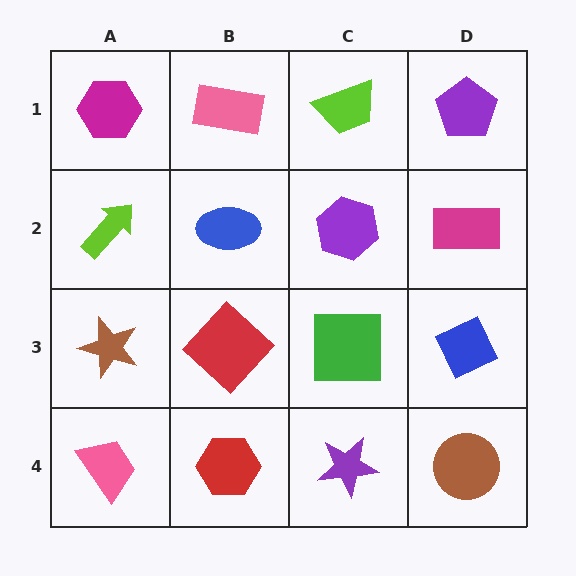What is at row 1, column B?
A pink rectangle.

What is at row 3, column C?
A green square.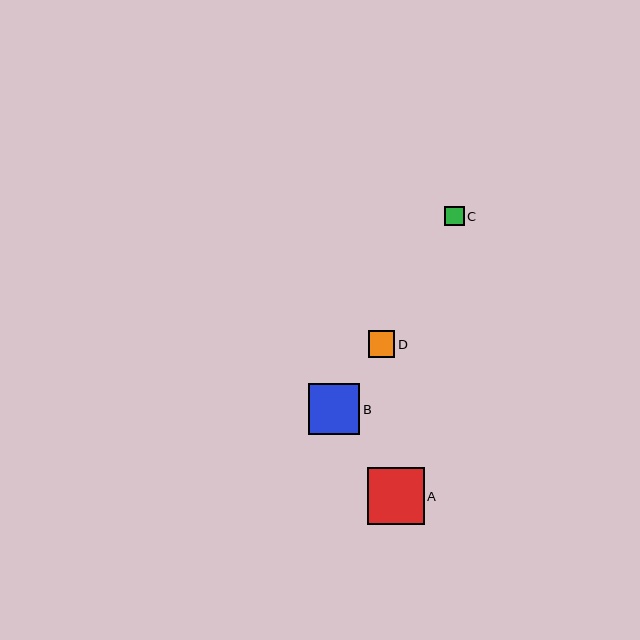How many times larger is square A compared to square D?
Square A is approximately 2.2 times the size of square D.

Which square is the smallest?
Square C is the smallest with a size of approximately 19 pixels.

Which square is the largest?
Square A is the largest with a size of approximately 57 pixels.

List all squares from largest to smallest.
From largest to smallest: A, B, D, C.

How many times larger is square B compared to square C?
Square B is approximately 2.6 times the size of square C.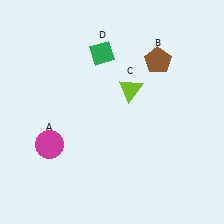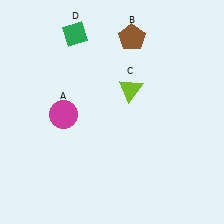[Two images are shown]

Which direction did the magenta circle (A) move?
The magenta circle (A) moved up.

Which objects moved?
The objects that moved are: the magenta circle (A), the brown pentagon (B), the green diamond (D).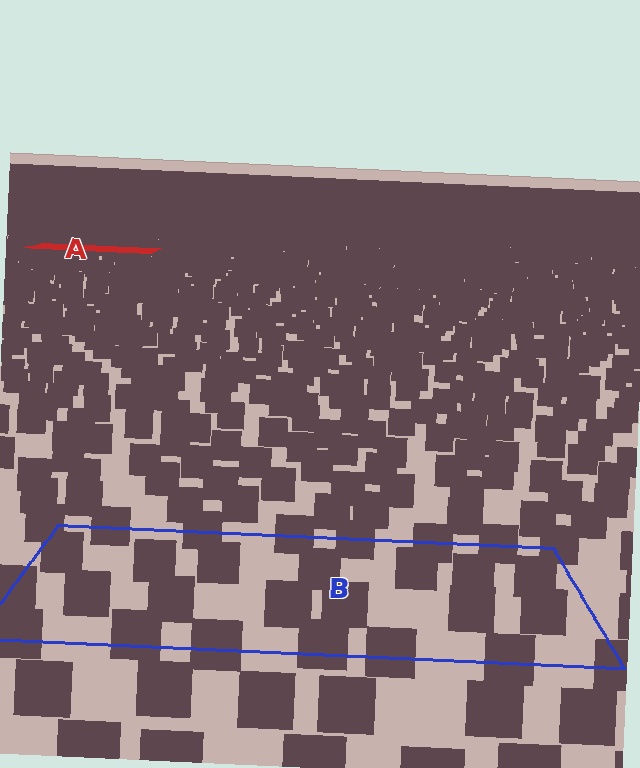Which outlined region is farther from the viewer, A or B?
Region A is farther from the viewer — the texture elements inside it appear smaller and more densely packed.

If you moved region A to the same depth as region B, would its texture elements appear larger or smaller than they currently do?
They would appear larger. At a closer depth, the same texture elements are projected at a bigger on-screen size.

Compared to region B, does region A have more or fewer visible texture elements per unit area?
Region A has more texture elements per unit area — they are packed more densely because it is farther away.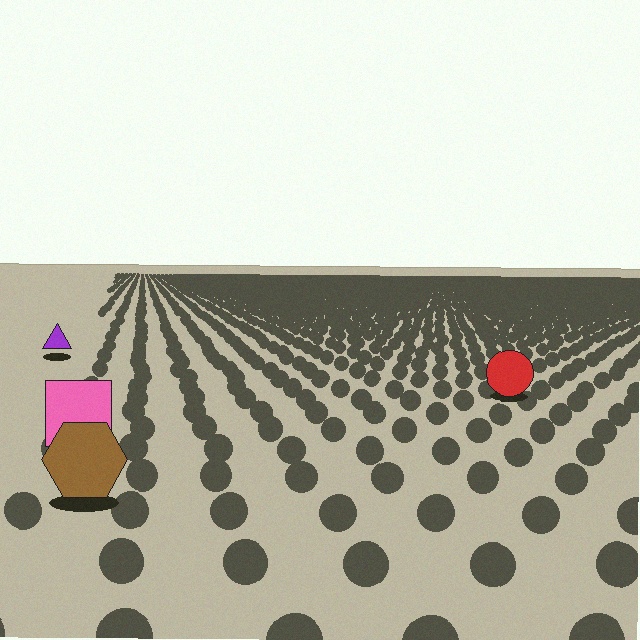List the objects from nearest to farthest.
From nearest to farthest: the brown hexagon, the pink square, the red circle, the purple triangle.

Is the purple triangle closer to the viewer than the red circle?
No. The red circle is closer — you can tell from the texture gradient: the ground texture is coarser near it.